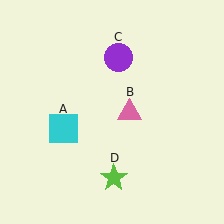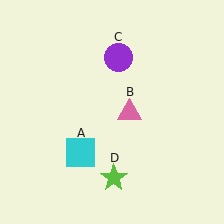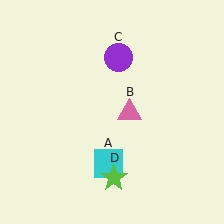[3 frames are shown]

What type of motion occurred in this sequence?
The cyan square (object A) rotated counterclockwise around the center of the scene.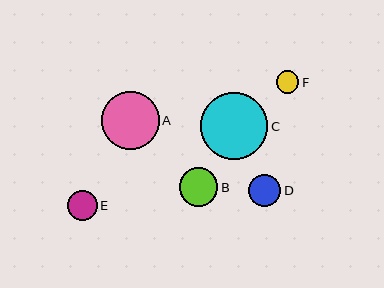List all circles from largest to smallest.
From largest to smallest: C, A, B, D, E, F.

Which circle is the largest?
Circle C is the largest with a size of approximately 68 pixels.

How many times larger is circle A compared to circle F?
Circle A is approximately 2.5 times the size of circle F.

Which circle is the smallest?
Circle F is the smallest with a size of approximately 23 pixels.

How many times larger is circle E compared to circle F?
Circle E is approximately 1.3 times the size of circle F.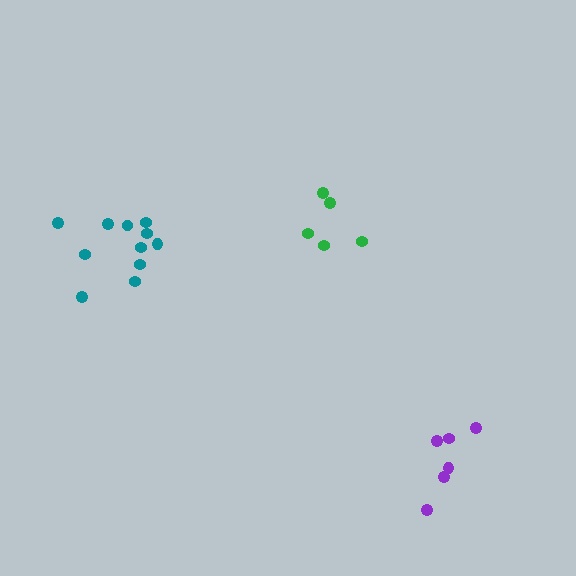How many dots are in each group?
Group 1: 5 dots, Group 2: 11 dots, Group 3: 6 dots (22 total).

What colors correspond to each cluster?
The clusters are colored: green, teal, purple.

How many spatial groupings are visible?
There are 3 spatial groupings.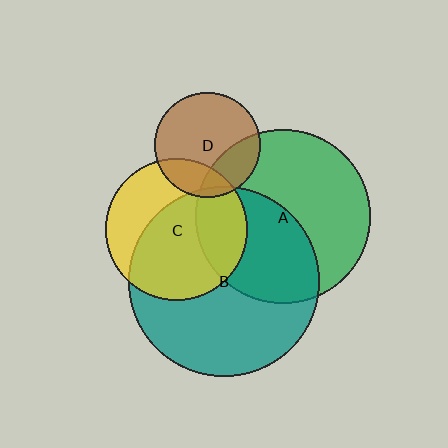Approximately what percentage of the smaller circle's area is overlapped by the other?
Approximately 5%.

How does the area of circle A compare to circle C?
Approximately 1.5 times.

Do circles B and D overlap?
Yes.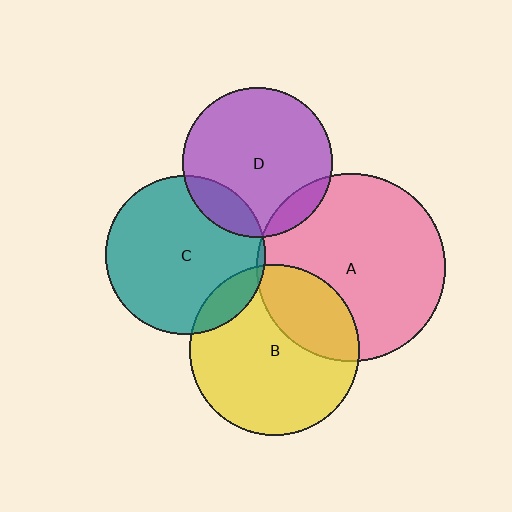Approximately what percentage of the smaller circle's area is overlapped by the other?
Approximately 30%.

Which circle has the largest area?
Circle A (pink).